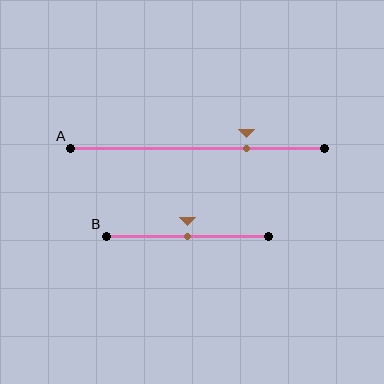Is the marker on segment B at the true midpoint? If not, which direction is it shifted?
Yes, the marker on segment B is at the true midpoint.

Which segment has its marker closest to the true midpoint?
Segment B has its marker closest to the true midpoint.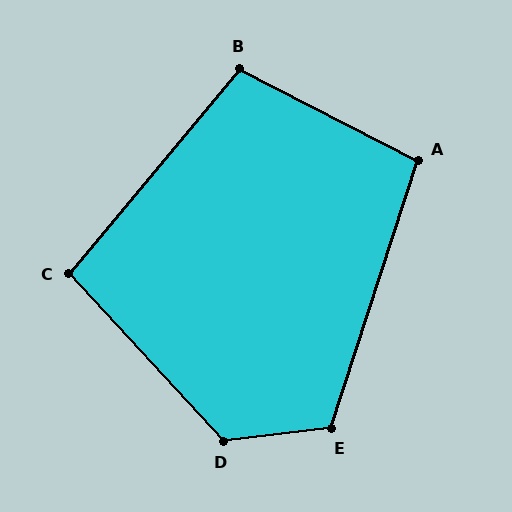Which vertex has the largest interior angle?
D, at approximately 126 degrees.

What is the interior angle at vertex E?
Approximately 115 degrees (obtuse).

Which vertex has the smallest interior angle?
C, at approximately 97 degrees.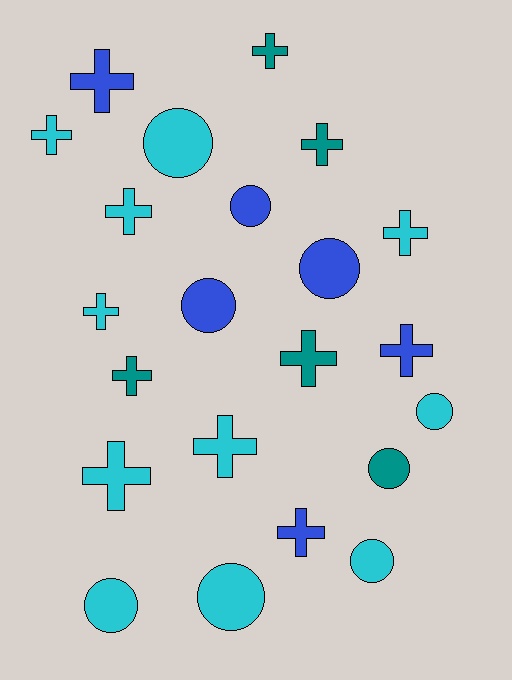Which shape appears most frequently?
Cross, with 13 objects.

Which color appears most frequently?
Cyan, with 11 objects.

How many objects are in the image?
There are 22 objects.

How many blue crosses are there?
There are 3 blue crosses.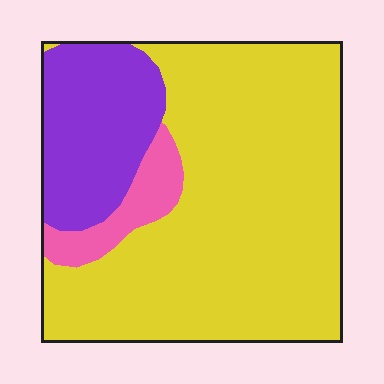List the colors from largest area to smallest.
From largest to smallest: yellow, purple, pink.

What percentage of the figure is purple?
Purple takes up about one fifth (1/5) of the figure.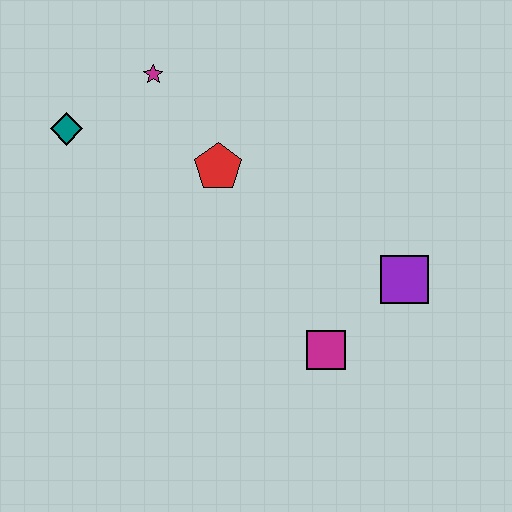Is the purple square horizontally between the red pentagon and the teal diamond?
No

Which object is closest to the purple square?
The magenta square is closest to the purple square.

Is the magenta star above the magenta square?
Yes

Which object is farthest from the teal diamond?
The purple square is farthest from the teal diamond.